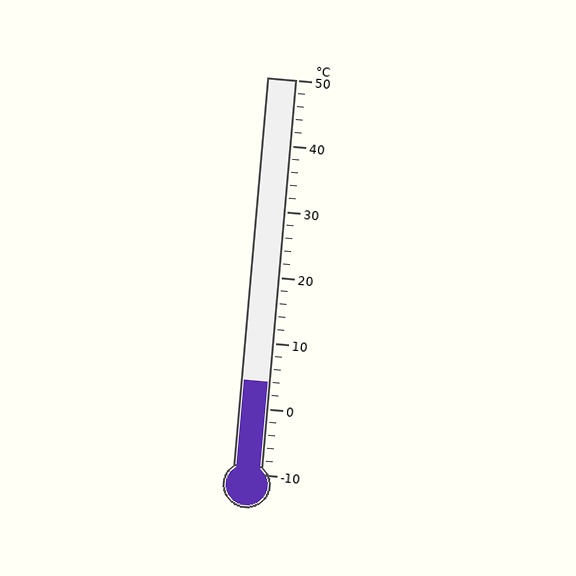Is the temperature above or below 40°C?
The temperature is below 40°C.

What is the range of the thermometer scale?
The thermometer scale ranges from -10°C to 50°C.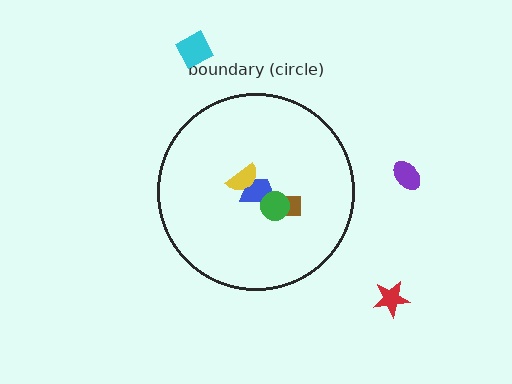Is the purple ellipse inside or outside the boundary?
Outside.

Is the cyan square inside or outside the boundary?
Outside.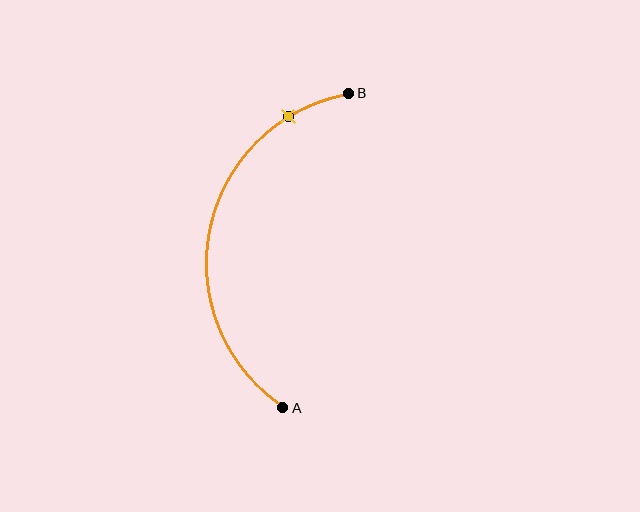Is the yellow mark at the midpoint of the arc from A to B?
No. The yellow mark lies on the arc but is closer to endpoint B. The arc midpoint would be at the point on the curve equidistant along the arc from both A and B.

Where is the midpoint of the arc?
The arc midpoint is the point on the curve farthest from the straight line joining A and B. It sits to the left of that line.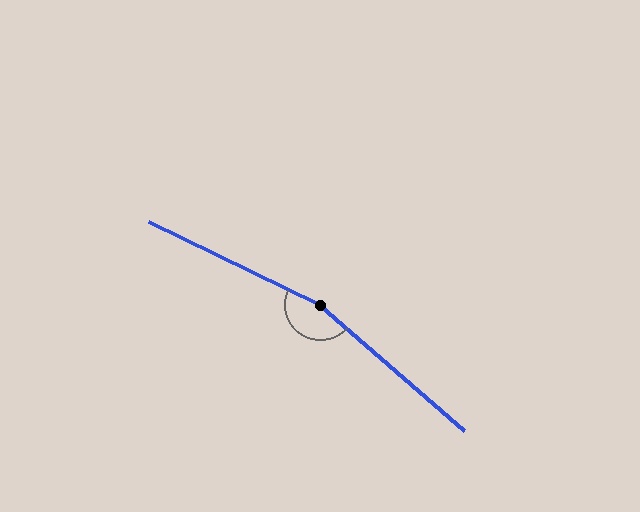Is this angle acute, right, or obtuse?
It is obtuse.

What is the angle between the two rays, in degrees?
Approximately 165 degrees.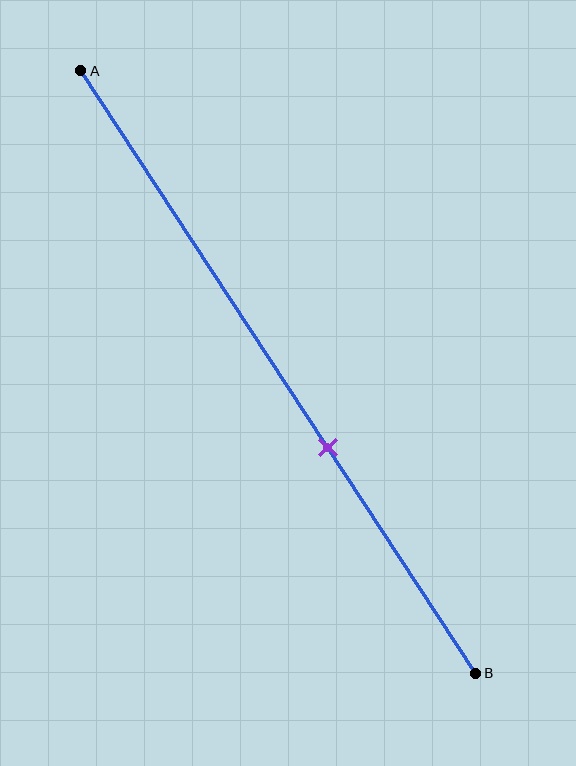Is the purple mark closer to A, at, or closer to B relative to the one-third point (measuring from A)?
The purple mark is closer to point B than the one-third point of segment AB.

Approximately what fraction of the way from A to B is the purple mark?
The purple mark is approximately 65% of the way from A to B.